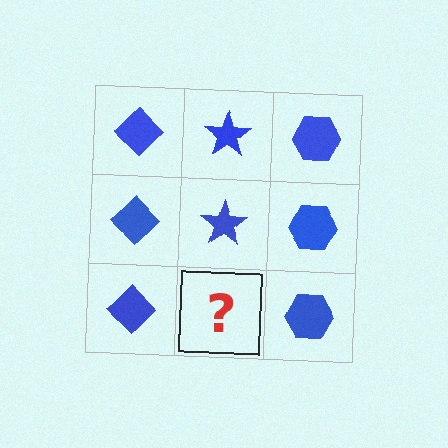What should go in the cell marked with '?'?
The missing cell should contain a blue star.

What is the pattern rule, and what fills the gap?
The rule is that each column has a consistent shape. The gap should be filled with a blue star.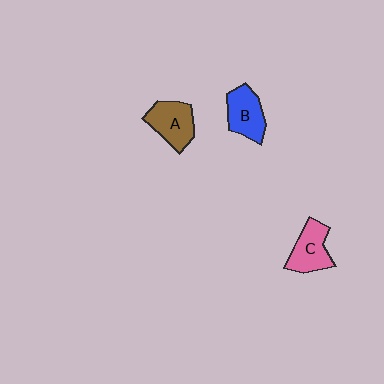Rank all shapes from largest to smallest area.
From largest to smallest: A (brown), C (pink), B (blue).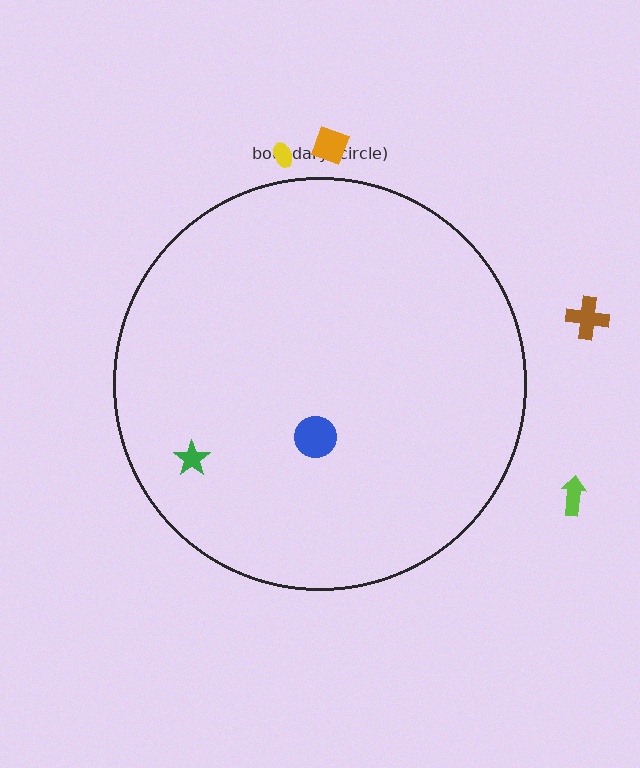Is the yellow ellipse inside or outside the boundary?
Outside.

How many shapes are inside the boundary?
2 inside, 4 outside.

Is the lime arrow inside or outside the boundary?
Outside.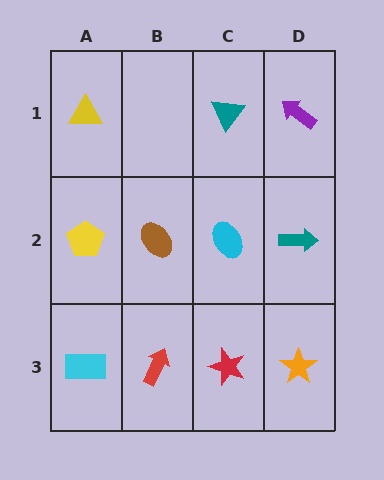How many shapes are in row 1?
3 shapes.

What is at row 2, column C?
A cyan ellipse.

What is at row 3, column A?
A cyan rectangle.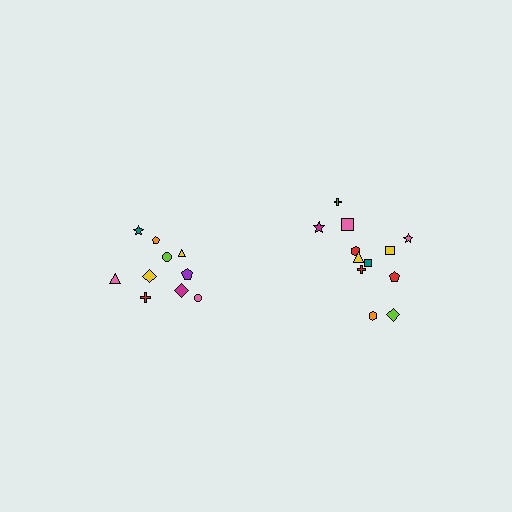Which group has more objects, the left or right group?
The right group.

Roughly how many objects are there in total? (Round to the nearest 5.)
Roughly 20 objects in total.